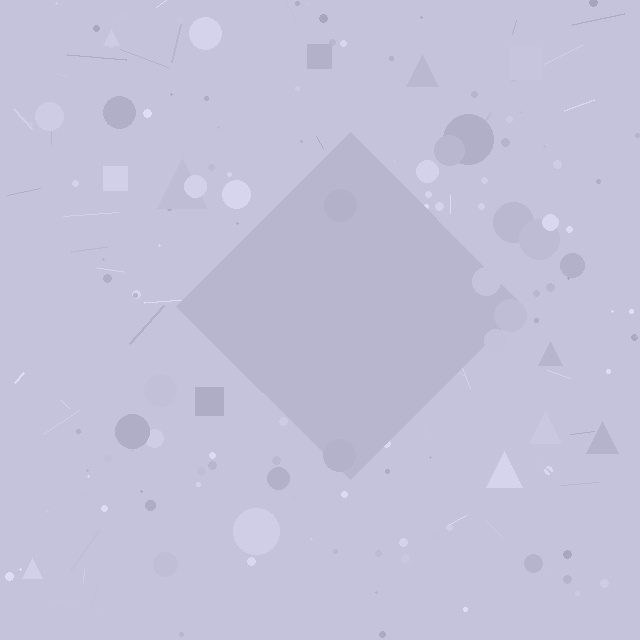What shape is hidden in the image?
A diamond is hidden in the image.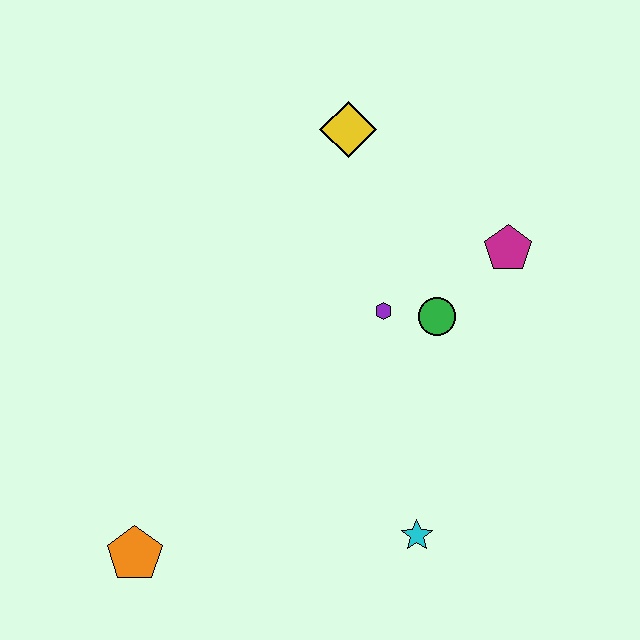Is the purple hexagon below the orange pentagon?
No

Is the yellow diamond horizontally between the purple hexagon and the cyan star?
No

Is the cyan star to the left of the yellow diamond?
No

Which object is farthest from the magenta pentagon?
The orange pentagon is farthest from the magenta pentagon.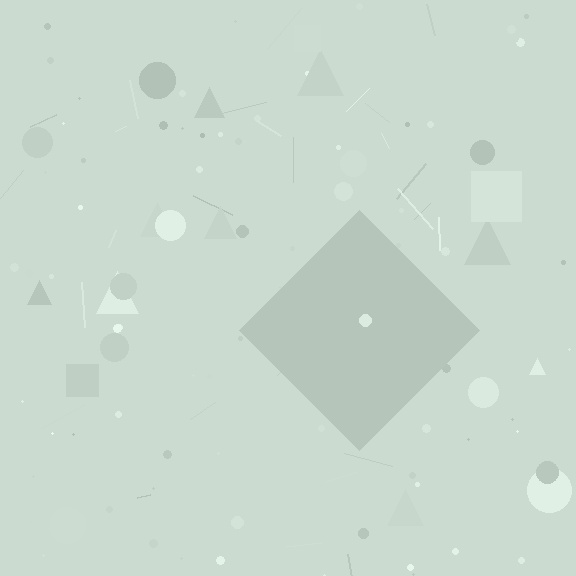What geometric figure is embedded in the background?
A diamond is embedded in the background.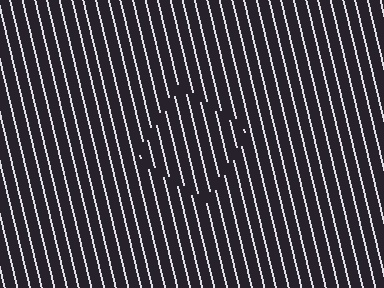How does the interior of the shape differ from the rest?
The interior of the shape contains the same grating, shifted by half a period — the contour is defined by the phase discontinuity where line-ends from the inner and outer gratings abut.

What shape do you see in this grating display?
An illusory square. The interior of the shape contains the same grating, shifted by half a period — the contour is defined by the phase discontinuity where line-ends from the inner and outer gratings abut.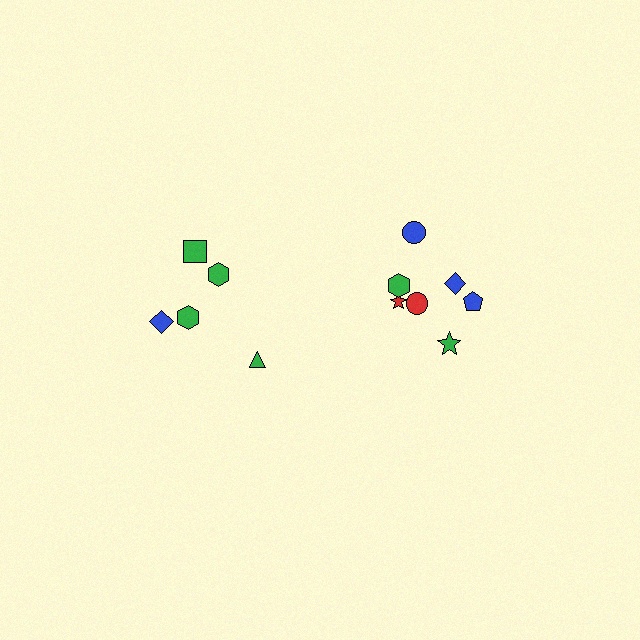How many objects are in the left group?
There are 5 objects.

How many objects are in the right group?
There are 7 objects.